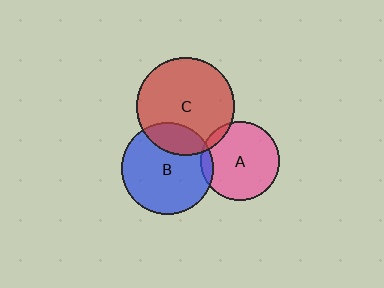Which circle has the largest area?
Circle C (red).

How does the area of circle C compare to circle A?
Approximately 1.5 times.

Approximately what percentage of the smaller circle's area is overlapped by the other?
Approximately 5%.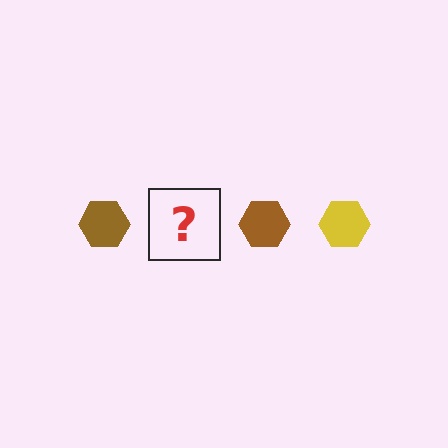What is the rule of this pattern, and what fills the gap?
The rule is that the pattern cycles through brown, yellow hexagons. The gap should be filled with a yellow hexagon.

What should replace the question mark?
The question mark should be replaced with a yellow hexagon.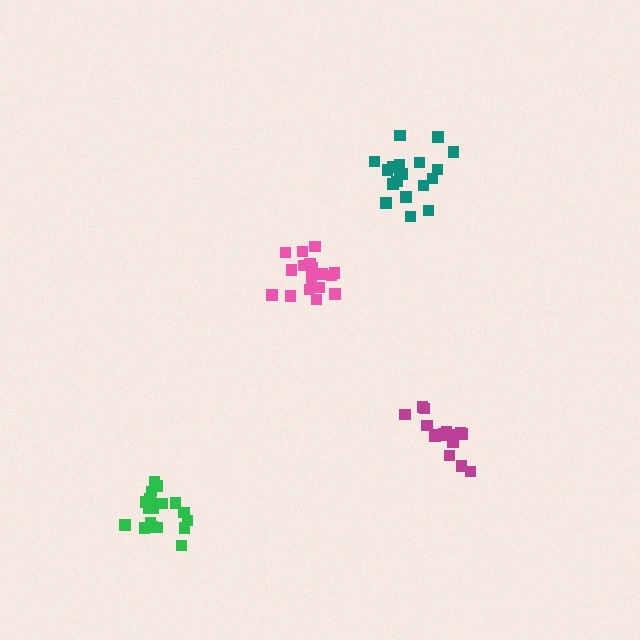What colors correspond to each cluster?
The clusters are colored: teal, green, magenta, pink.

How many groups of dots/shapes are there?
There are 4 groups.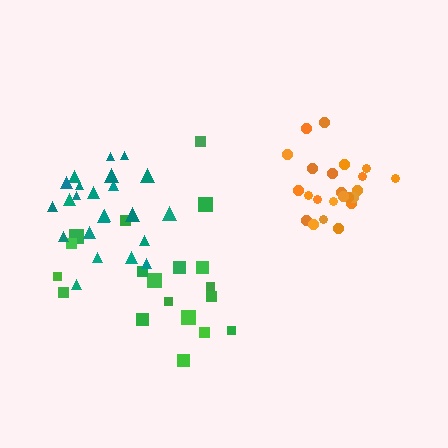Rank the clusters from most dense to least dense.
orange, teal, green.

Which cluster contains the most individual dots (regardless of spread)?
Orange (23).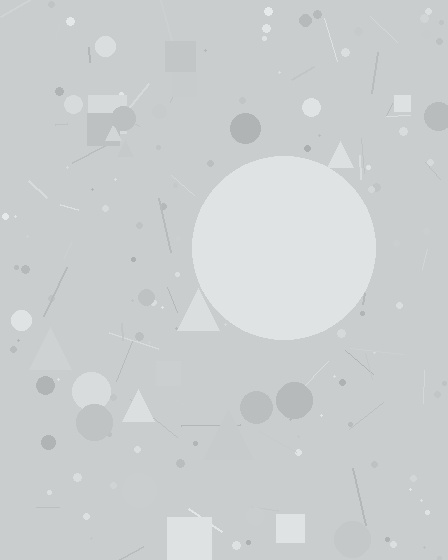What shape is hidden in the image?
A circle is hidden in the image.